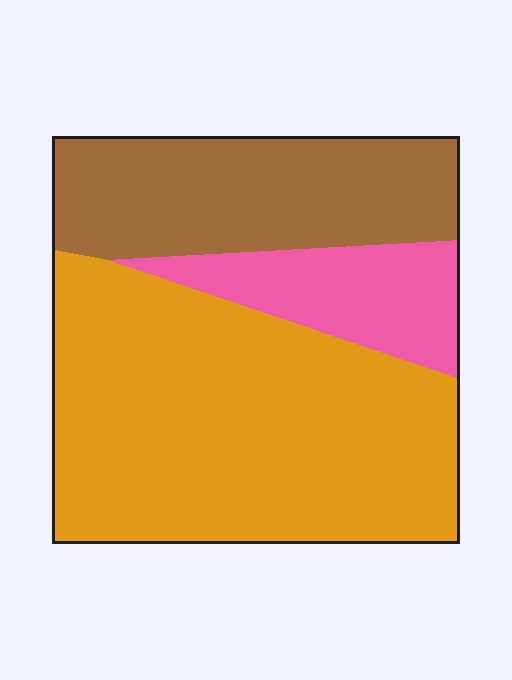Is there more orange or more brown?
Orange.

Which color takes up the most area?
Orange, at roughly 55%.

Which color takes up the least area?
Pink, at roughly 15%.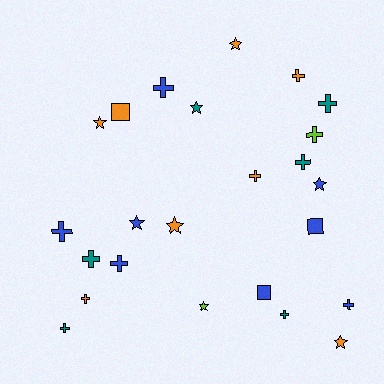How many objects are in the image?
There are 24 objects.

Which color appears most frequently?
Blue, with 8 objects.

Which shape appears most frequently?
Cross, with 13 objects.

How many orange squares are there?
There is 1 orange square.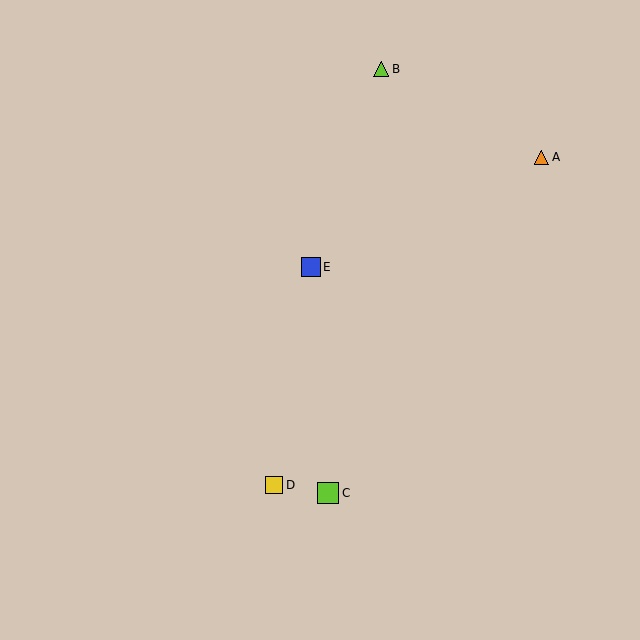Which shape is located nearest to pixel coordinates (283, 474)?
The yellow square (labeled D) at (274, 485) is nearest to that location.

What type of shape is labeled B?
Shape B is a lime triangle.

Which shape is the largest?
The lime square (labeled C) is the largest.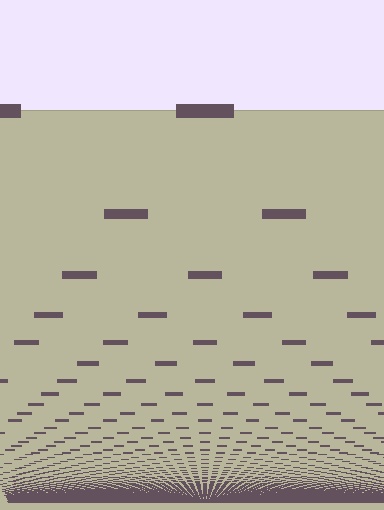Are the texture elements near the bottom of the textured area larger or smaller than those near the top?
Smaller. The gradient is inverted — elements near the bottom are smaller and denser.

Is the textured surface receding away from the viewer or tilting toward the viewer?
The surface appears to tilt toward the viewer. Texture elements get larger and sparser toward the top.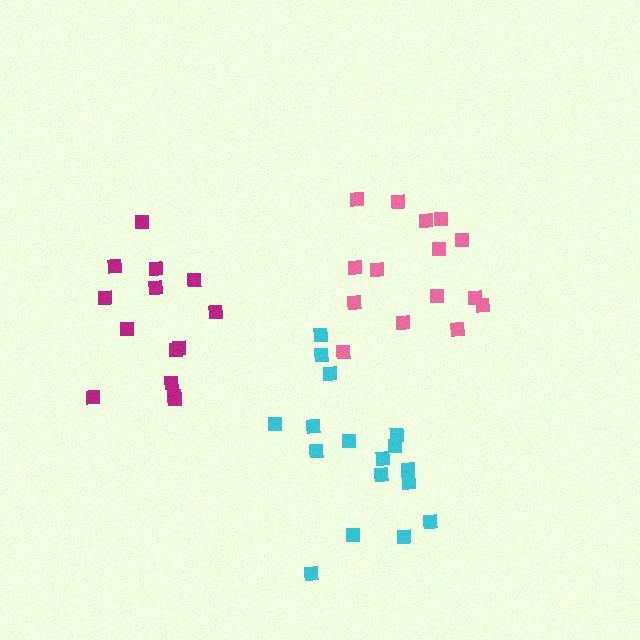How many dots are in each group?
Group 1: 17 dots, Group 2: 14 dots, Group 3: 15 dots (46 total).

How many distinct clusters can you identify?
There are 3 distinct clusters.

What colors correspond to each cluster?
The clusters are colored: cyan, magenta, pink.